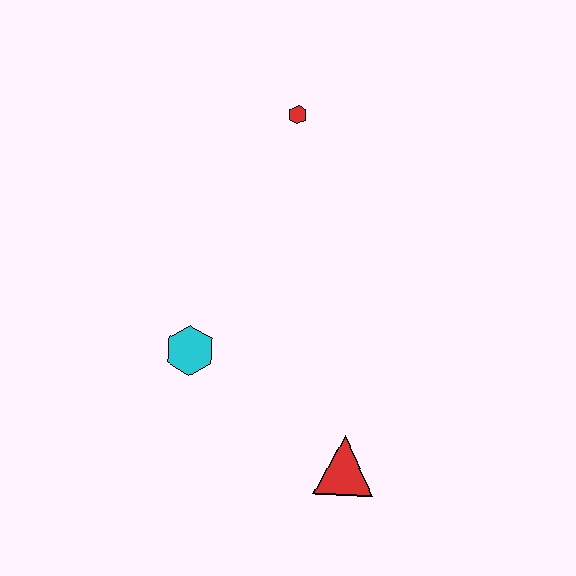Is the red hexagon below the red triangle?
No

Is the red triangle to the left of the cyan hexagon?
No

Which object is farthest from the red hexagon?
The red triangle is farthest from the red hexagon.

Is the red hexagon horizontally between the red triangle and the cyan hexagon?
Yes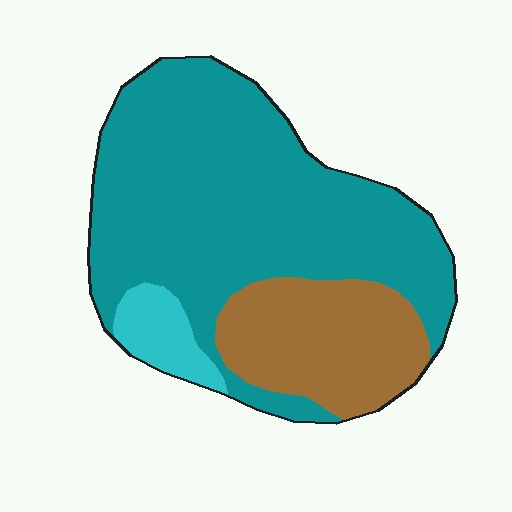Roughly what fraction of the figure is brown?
Brown covers 24% of the figure.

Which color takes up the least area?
Cyan, at roughly 5%.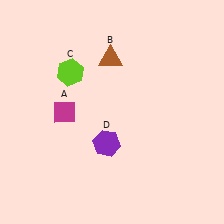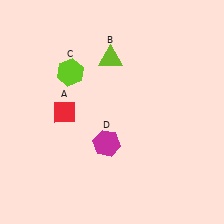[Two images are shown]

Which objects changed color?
A changed from magenta to red. B changed from brown to lime. D changed from purple to magenta.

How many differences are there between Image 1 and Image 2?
There are 3 differences between the two images.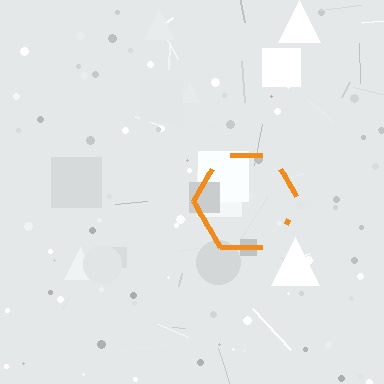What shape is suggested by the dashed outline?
The dashed outline suggests a hexagon.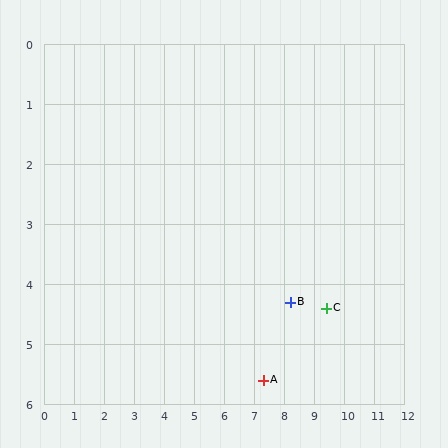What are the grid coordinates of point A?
Point A is at approximately (7.3, 5.6).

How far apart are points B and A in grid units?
Points B and A are about 1.6 grid units apart.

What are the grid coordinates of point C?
Point C is at approximately (9.4, 4.4).